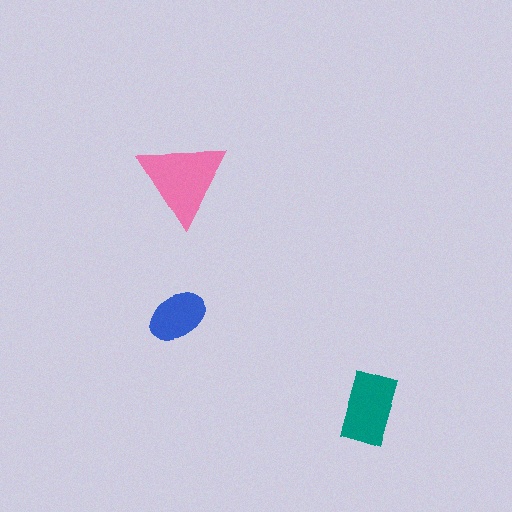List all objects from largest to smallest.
The pink triangle, the teal rectangle, the blue ellipse.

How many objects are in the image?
There are 3 objects in the image.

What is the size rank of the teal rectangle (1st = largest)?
2nd.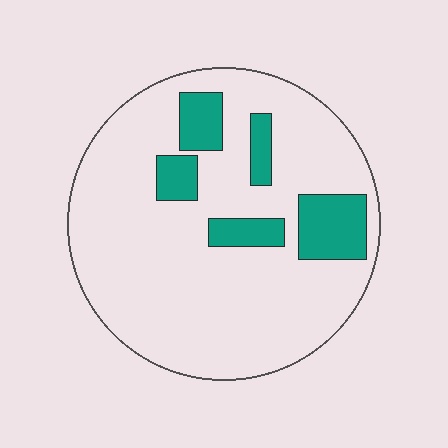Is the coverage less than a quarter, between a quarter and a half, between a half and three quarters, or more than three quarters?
Less than a quarter.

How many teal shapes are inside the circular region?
5.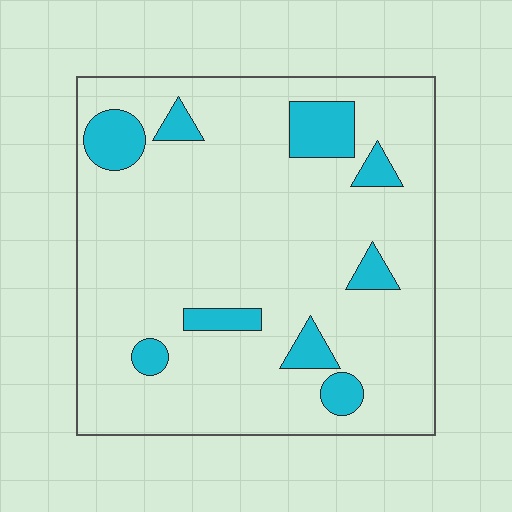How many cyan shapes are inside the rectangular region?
9.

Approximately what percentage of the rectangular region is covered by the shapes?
Approximately 15%.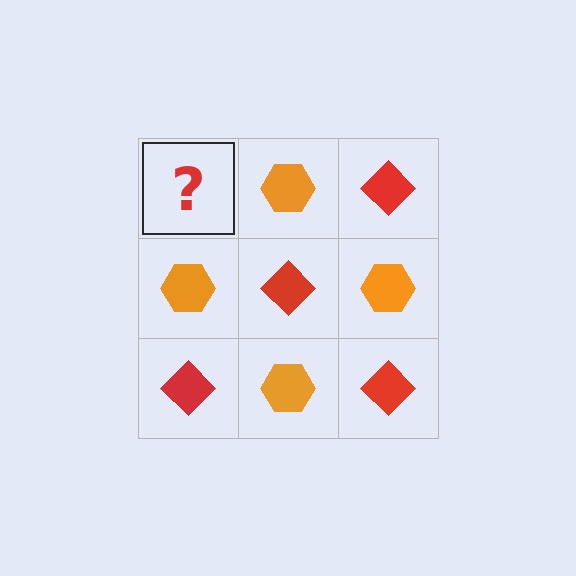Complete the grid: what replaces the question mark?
The question mark should be replaced with a red diamond.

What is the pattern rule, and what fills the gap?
The rule is that it alternates red diamond and orange hexagon in a checkerboard pattern. The gap should be filled with a red diamond.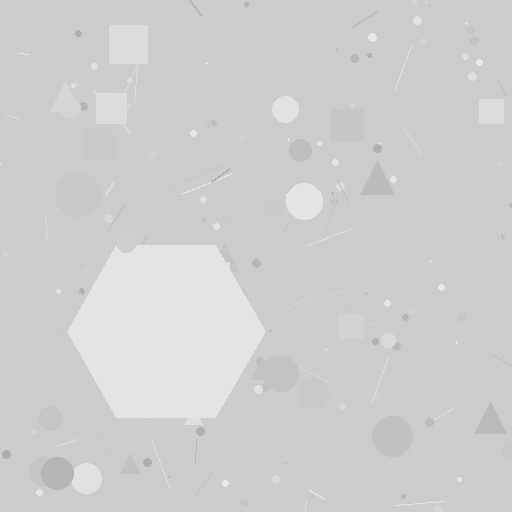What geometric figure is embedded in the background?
A hexagon is embedded in the background.